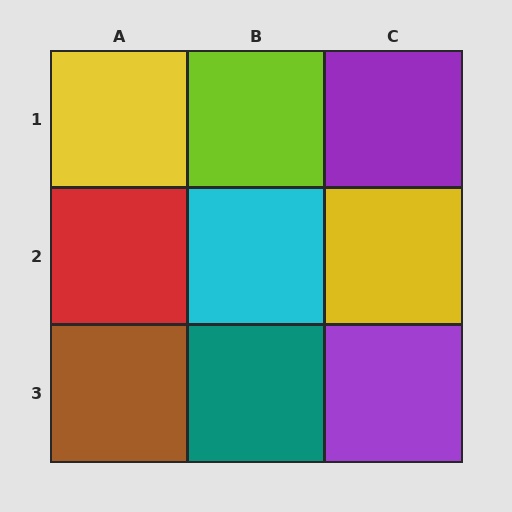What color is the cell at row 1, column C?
Purple.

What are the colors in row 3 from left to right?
Brown, teal, purple.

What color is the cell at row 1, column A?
Yellow.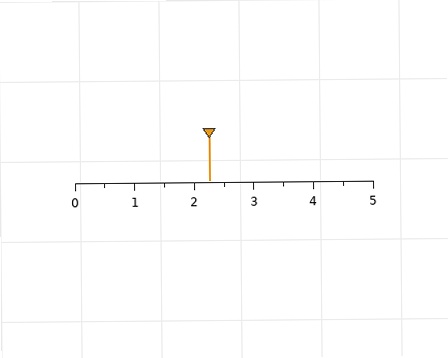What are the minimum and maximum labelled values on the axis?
The axis runs from 0 to 5.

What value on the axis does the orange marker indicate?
The marker indicates approximately 2.2.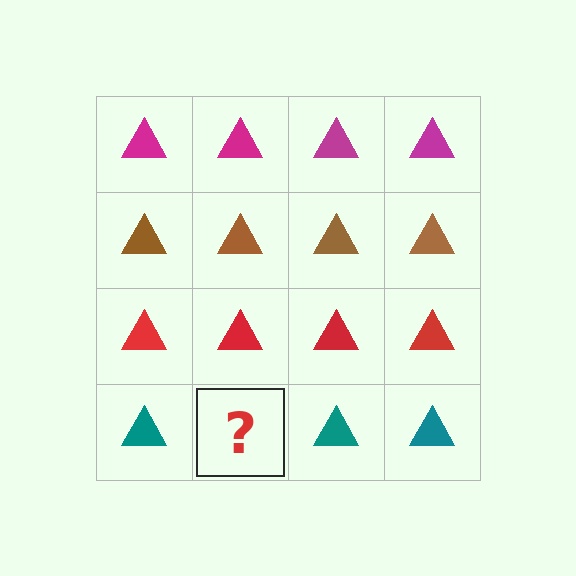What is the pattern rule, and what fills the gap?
The rule is that each row has a consistent color. The gap should be filled with a teal triangle.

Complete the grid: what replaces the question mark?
The question mark should be replaced with a teal triangle.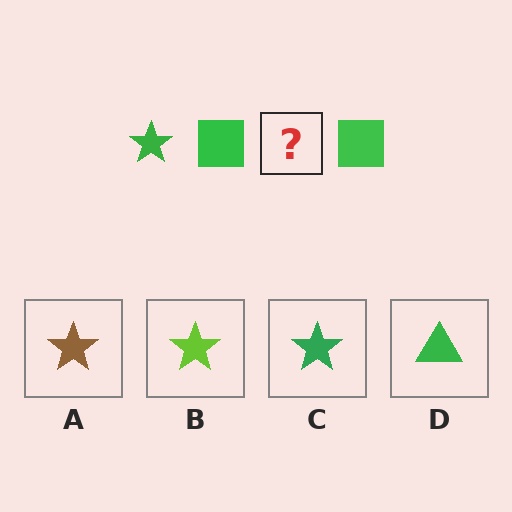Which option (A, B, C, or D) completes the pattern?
C.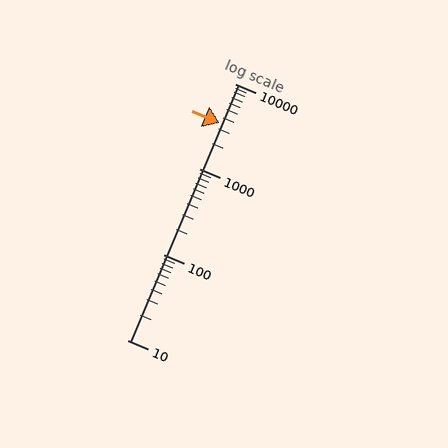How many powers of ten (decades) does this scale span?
The scale spans 3 decades, from 10 to 10000.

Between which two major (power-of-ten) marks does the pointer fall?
The pointer is between 1000 and 10000.